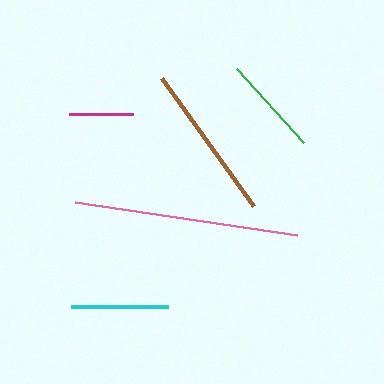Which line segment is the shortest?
The magenta line is the shortest at approximately 64 pixels.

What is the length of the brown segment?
The brown segment is approximately 158 pixels long.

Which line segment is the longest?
The pink line is the longest at approximately 224 pixels.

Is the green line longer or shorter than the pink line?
The pink line is longer than the green line.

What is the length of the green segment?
The green segment is approximately 100 pixels long.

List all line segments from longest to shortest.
From longest to shortest: pink, brown, green, cyan, magenta.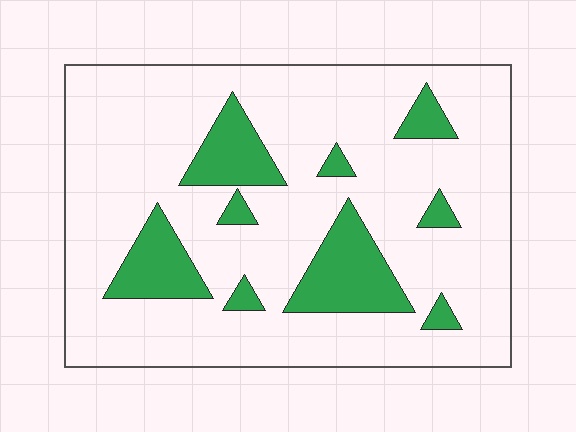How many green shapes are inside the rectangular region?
9.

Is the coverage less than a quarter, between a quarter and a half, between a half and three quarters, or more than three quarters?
Less than a quarter.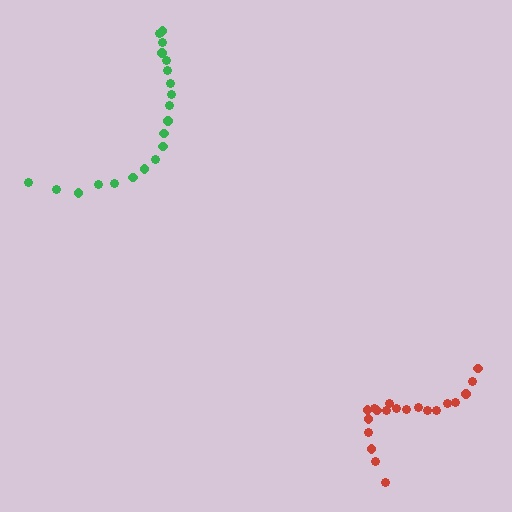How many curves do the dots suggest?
There are 2 distinct paths.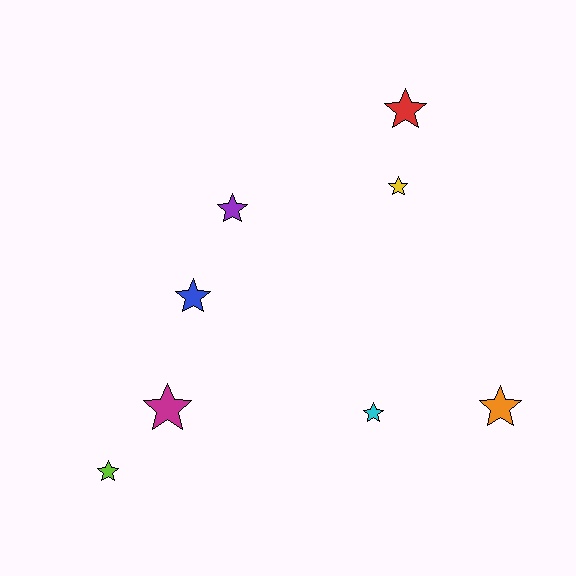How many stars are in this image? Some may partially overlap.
There are 8 stars.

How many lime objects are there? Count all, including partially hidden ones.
There is 1 lime object.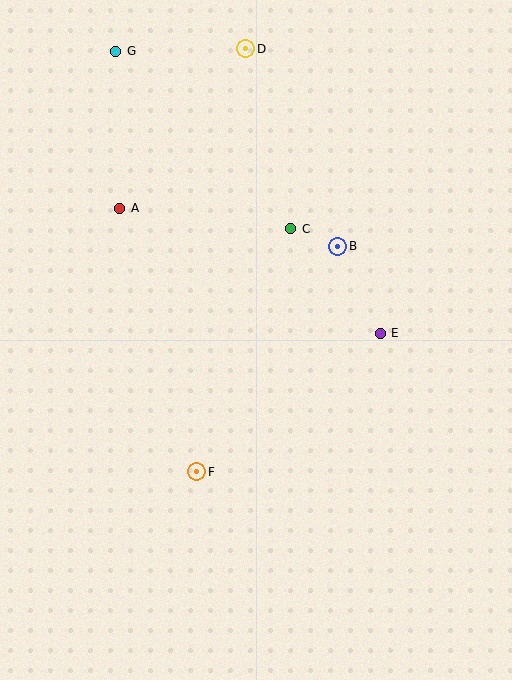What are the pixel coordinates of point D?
Point D is at (246, 49).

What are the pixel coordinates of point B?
Point B is at (338, 246).